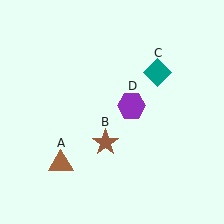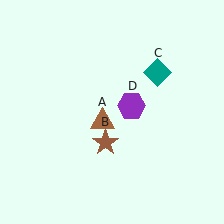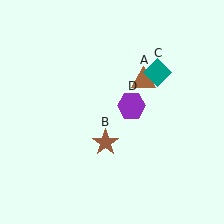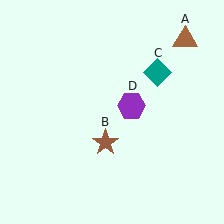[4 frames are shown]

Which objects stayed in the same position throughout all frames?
Brown star (object B) and teal diamond (object C) and purple hexagon (object D) remained stationary.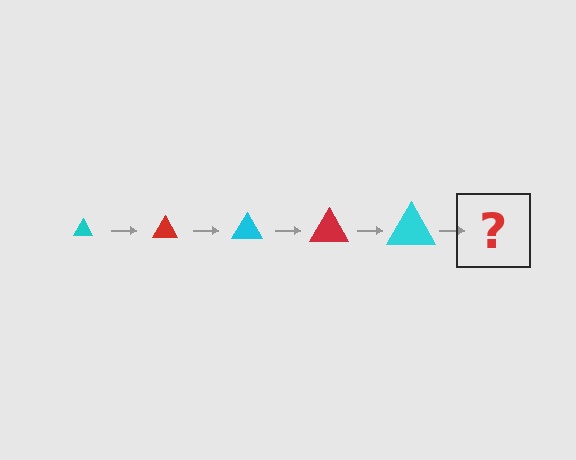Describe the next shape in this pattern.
It should be a red triangle, larger than the previous one.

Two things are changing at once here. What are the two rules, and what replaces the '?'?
The two rules are that the triangle grows larger each step and the color cycles through cyan and red. The '?' should be a red triangle, larger than the previous one.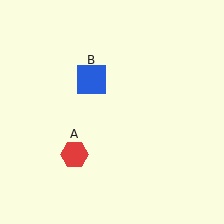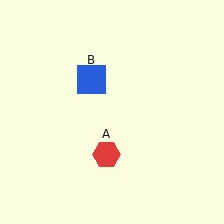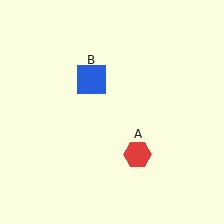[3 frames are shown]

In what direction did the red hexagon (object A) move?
The red hexagon (object A) moved right.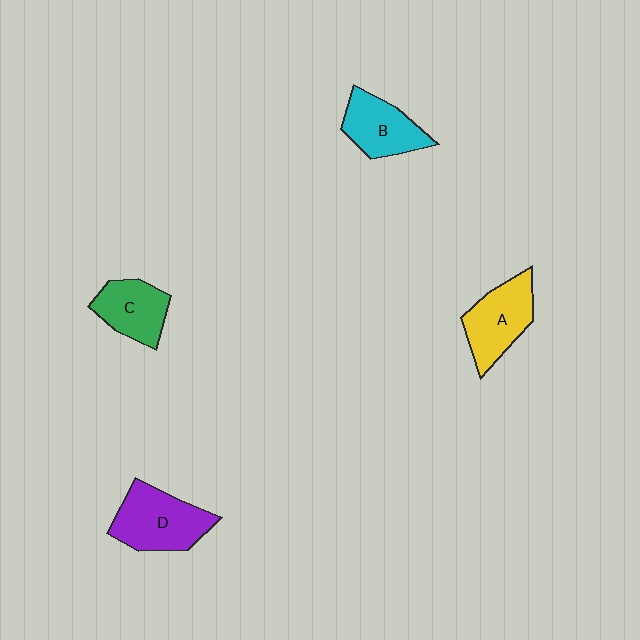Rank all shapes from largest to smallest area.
From largest to smallest: D (purple), A (yellow), B (cyan), C (green).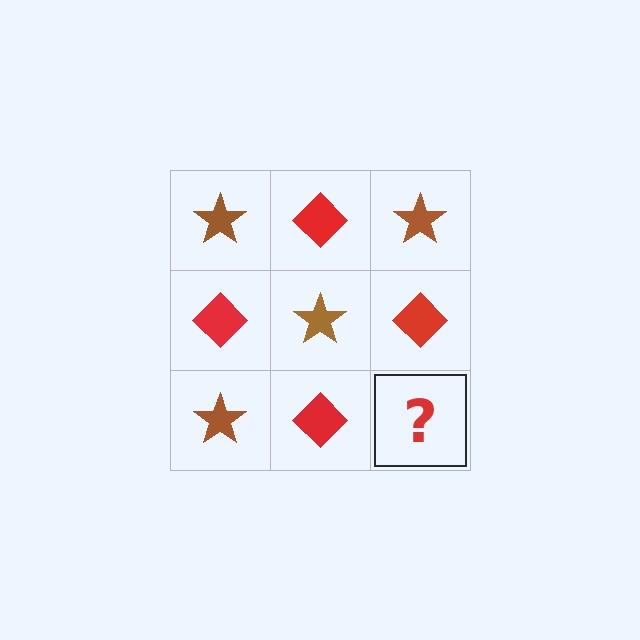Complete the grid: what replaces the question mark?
The question mark should be replaced with a brown star.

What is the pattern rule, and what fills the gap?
The rule is that it alternates brown star and red diamond in a checkerboard pattern. The gap should be filled with a brown star.